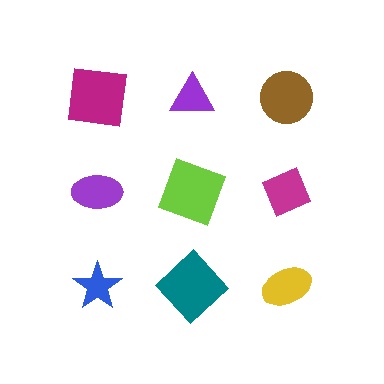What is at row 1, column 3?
A brown circle.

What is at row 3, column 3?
A yellow ellipse.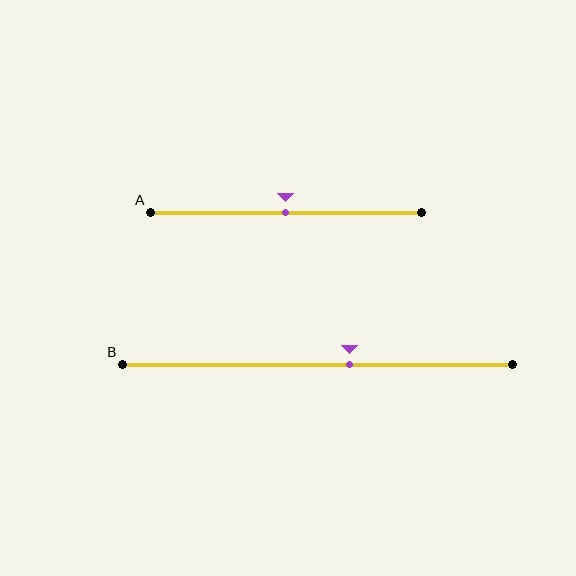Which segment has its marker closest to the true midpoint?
Segment A has its marker closest to the true midpoint.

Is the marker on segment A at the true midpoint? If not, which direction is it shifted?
Yes, the marker on segment A is at the true midpoint.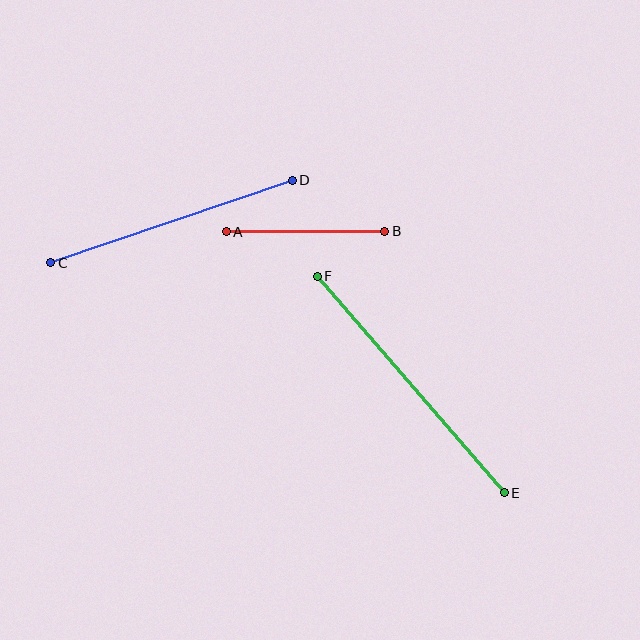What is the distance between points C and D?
The distance is approximately 256 pixels.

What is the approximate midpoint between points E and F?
The midpoint is at approximately (411, 385) pixels.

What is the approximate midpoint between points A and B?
The midpoint is at approximately (306, 231) pixels.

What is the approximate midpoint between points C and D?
The midpoint is at approximately (172, 221) pixels.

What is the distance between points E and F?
The distance is approximately 286 pixels.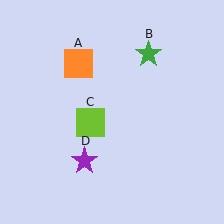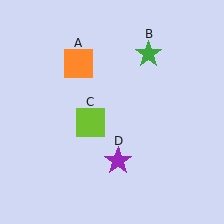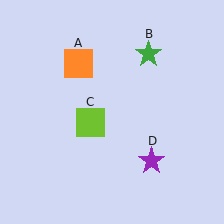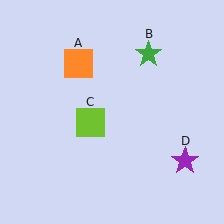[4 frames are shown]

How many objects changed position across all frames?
1 object changed position: purple star (object D).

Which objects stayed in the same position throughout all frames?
Orange square (object A) and green star (object B) and lime square (object C) remained stationary.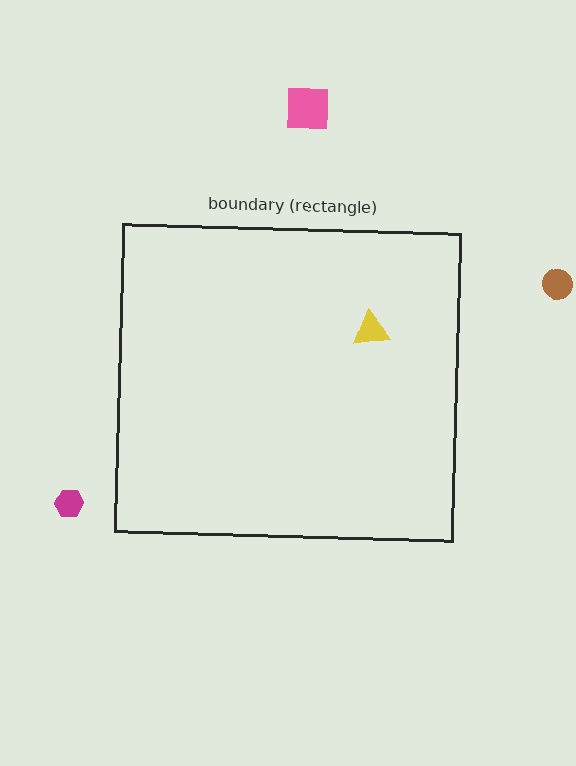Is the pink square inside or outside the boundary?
Outside.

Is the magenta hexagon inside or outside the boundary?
Outside.